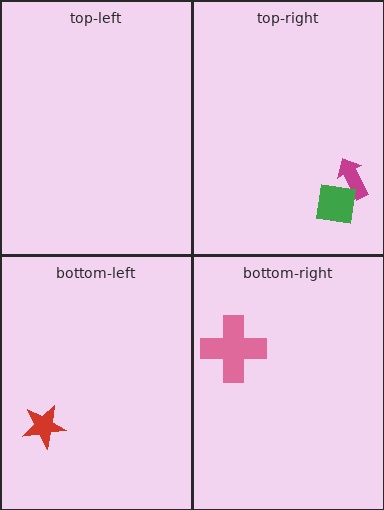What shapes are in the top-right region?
The magenta arrow, the green square.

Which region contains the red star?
The bottom-left region.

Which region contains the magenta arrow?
The top-right region.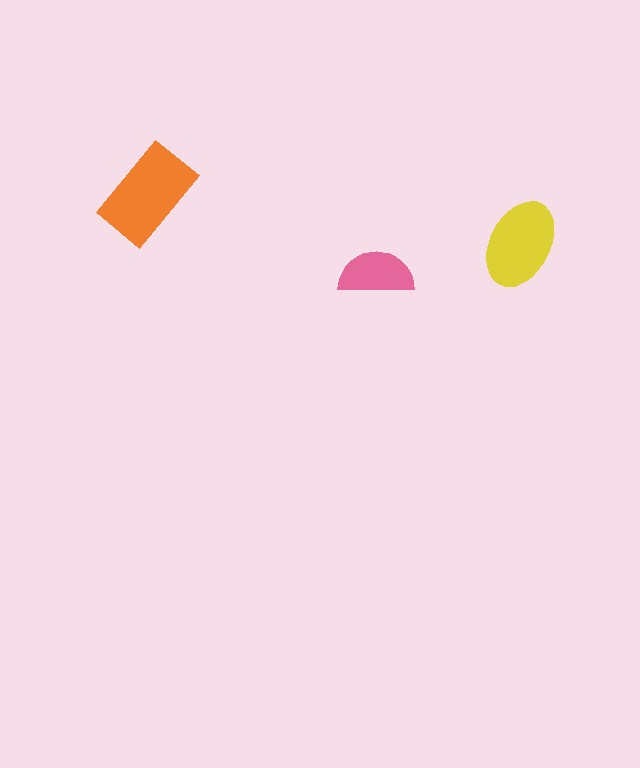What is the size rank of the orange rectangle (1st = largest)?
1st.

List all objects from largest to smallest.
The orange rectangle, the yellow ellipse, the pink semicircle.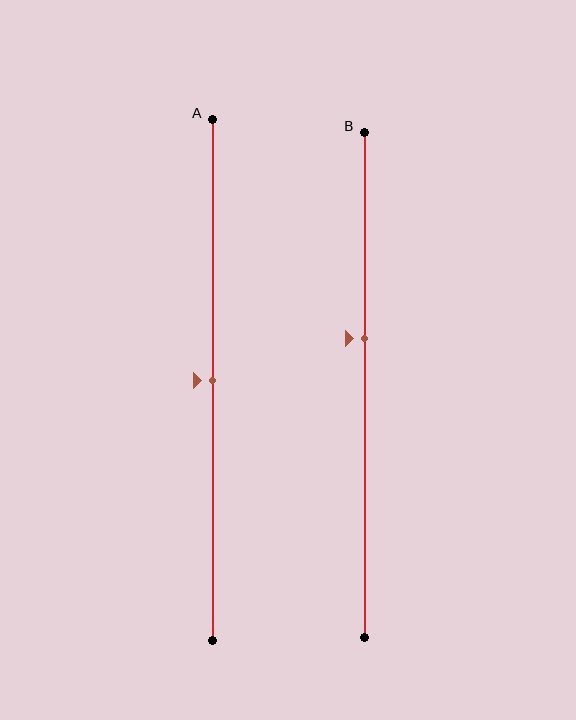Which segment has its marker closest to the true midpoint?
Segment A has its marker closest to the true midpoint.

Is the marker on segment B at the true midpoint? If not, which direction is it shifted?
No, the marker on segment B is shifted upward by about 9% of the segment length.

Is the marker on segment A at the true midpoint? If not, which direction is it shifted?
Yes, the marker on segment A is at the true midpoint.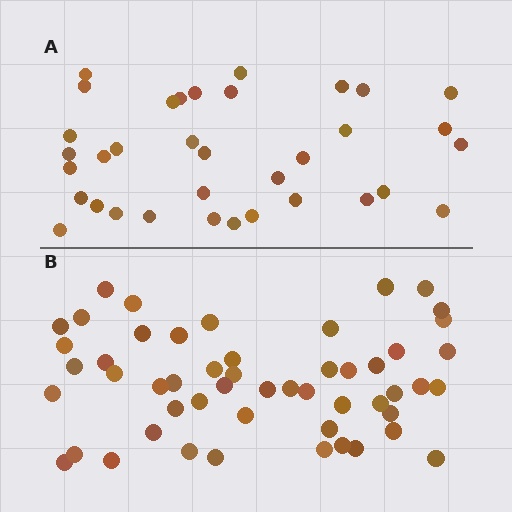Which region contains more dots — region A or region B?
Region B (the bottom region) has more dots.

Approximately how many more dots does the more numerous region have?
Region B has approximately 15 more dots than region A.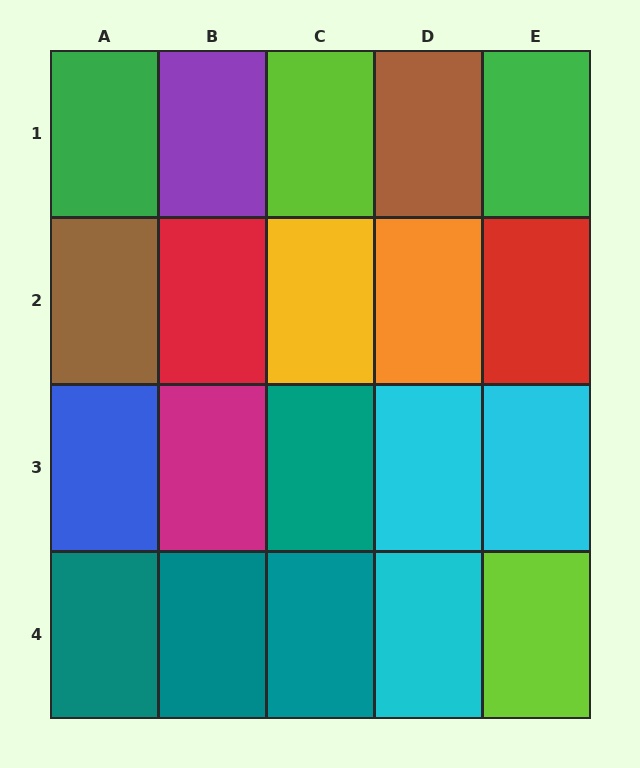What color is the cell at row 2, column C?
Yellow.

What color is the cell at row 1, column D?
Brown.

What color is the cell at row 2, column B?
Red.